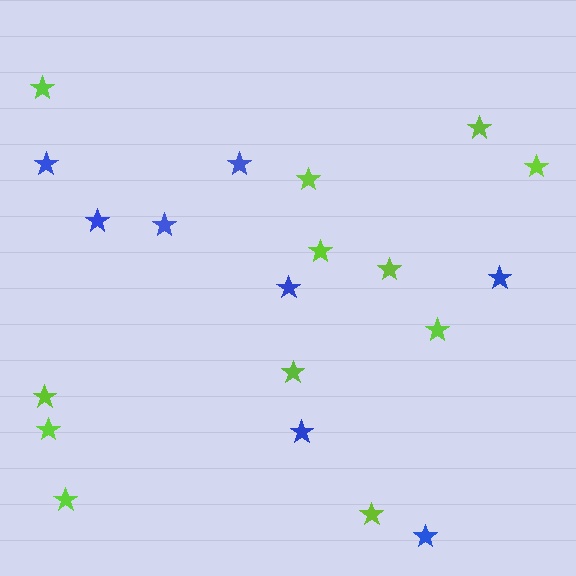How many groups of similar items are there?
There are 2 groups: one group of lime stars (12) and one group of blue stars (8).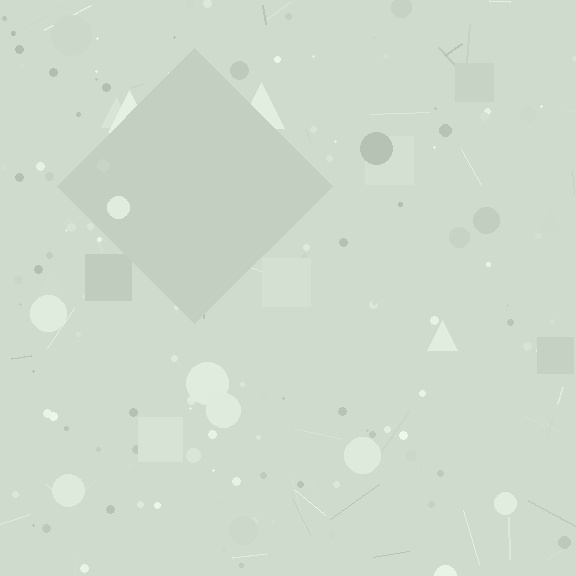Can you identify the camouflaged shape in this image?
The camouflaged shape is a diamond.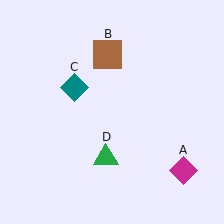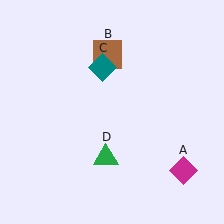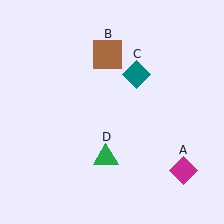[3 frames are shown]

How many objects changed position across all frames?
1 object changed position: teal diamond (object C).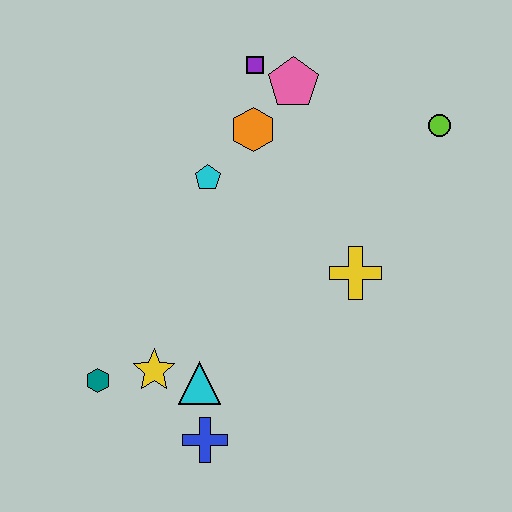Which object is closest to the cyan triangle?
The yellow star is closest to the cyan triangle.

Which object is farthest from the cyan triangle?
The lime circle is farthest from the cyan triangle.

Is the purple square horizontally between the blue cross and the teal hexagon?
No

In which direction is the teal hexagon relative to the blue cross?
The teal hexagon is to the left of the blue cross.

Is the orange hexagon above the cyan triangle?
Yes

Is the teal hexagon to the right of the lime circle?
No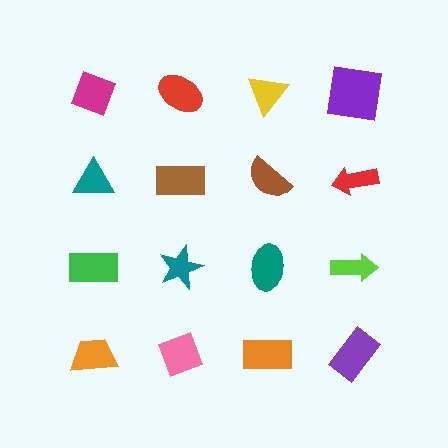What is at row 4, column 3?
An orange rectangle.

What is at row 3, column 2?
A teal star.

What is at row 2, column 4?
A red arrow.